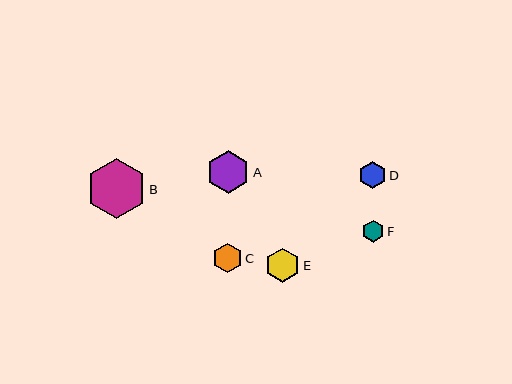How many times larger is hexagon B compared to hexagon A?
Hexagon B is approximately 1.4 times the size of hexagon A.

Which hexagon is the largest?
Hexagon B is the largest with a size of approximately 59 pixels.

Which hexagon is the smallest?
Hexagon F is the smallest with a size of approximately 22 pixels.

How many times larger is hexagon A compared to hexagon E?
Hexagon A is approximately 1.2 times the size of hexagon E.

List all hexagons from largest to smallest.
From largest to smallest: B, A, E, C, D, F.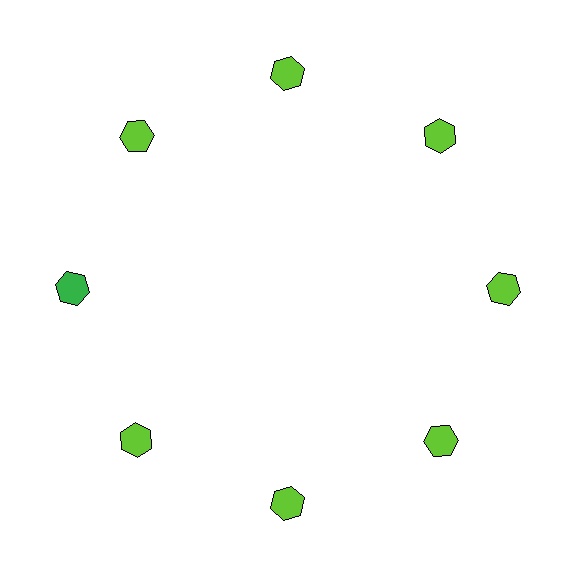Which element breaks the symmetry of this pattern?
The green hexagon at roughly the 9 o'clock position breaks the symmetry. All other shapes are lime hexagons.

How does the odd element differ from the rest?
It has a different color: green instead of lime.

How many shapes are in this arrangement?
There are 8 shapes arranged in a ring pattern.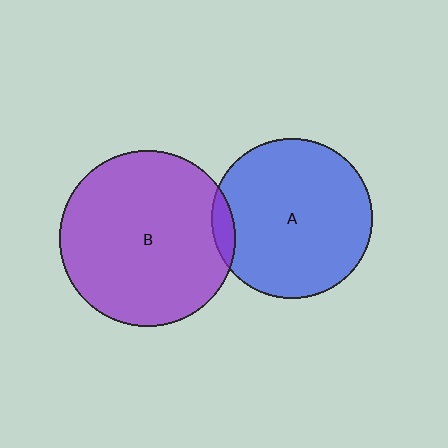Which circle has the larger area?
Circle B (purple).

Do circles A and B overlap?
Yes.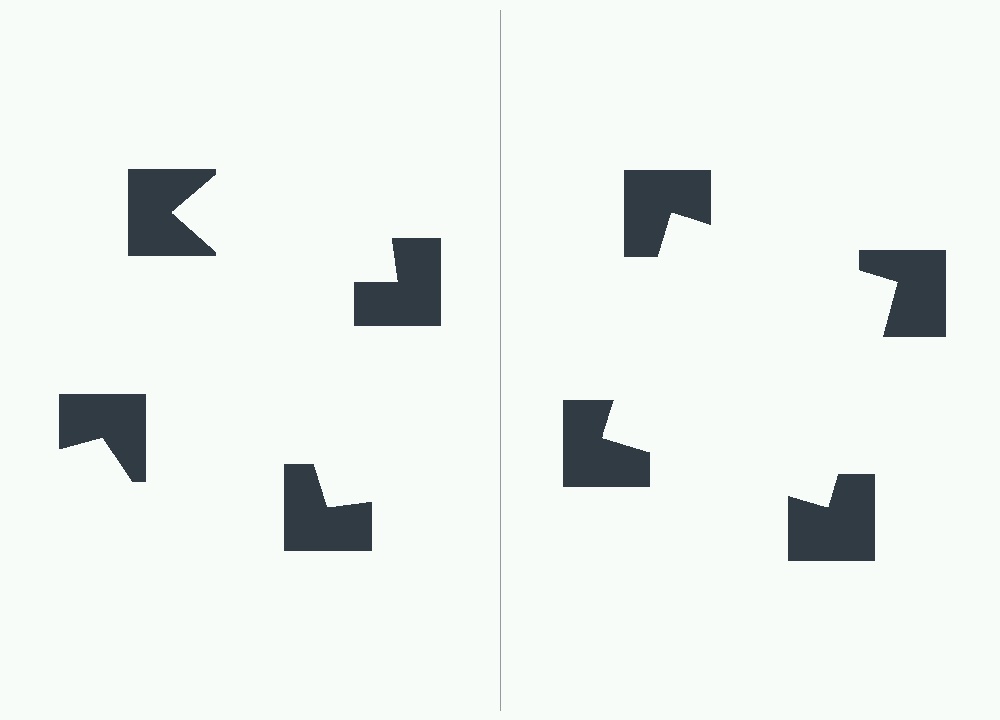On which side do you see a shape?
An illusory square appears on the right side. On the left side the wedge cuts are rotated, so no coherent shape forms.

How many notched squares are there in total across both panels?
8 — 4 on each side.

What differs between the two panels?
The notched squares are positioned identically on both sides; only the wedge orientations differ. On the right they align to a square; on the left they are misaligned.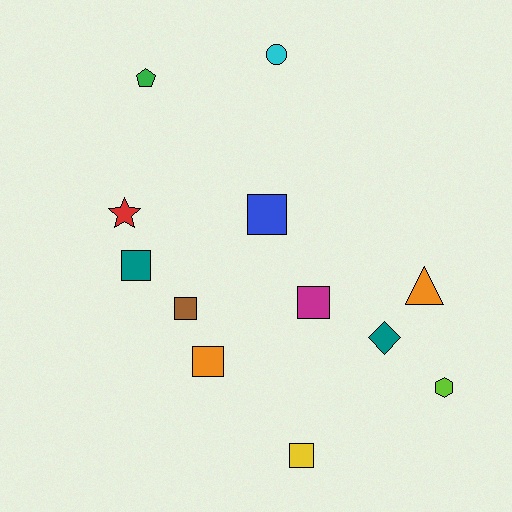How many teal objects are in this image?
There are 2 teal objects.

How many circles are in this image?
There is 1 circle.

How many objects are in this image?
There are 12 objects.